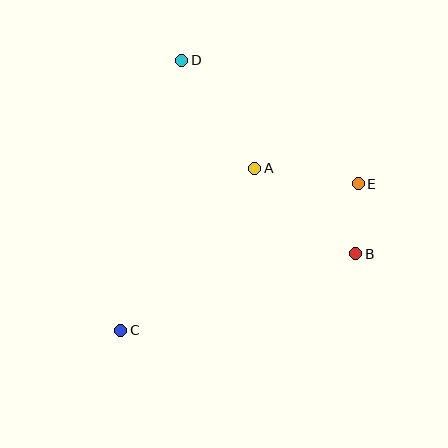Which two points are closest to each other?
Points B and E are closest to each other.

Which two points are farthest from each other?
Points C and E are farthest from each other.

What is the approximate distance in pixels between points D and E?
The distance between D and E is approximately 215 pixels.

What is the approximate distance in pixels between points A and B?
The distance between A and B is approximately 132 pixels.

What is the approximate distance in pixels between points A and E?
The distance between A and E is approximately 105 pixels.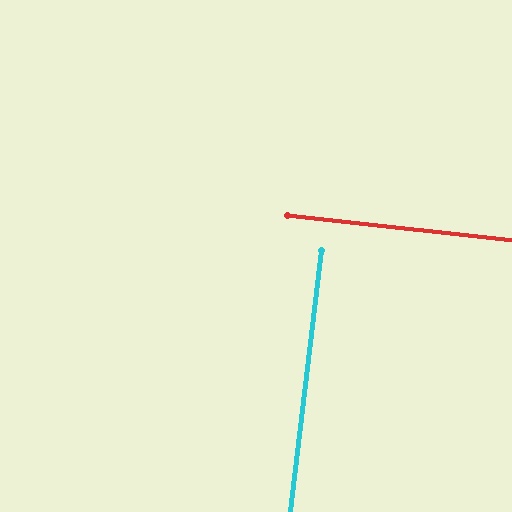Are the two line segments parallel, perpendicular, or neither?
Perpendicular — they meet at approximately 89°.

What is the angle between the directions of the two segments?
Approximately 89 degrees.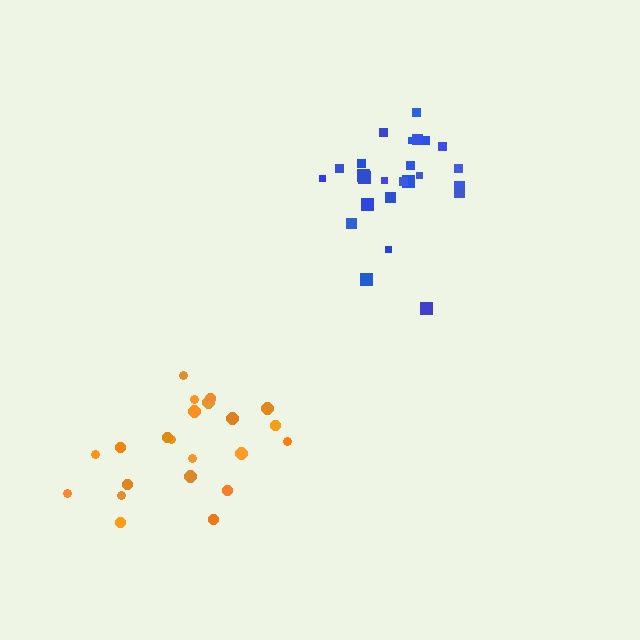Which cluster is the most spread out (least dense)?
Orange.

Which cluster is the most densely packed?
Blue.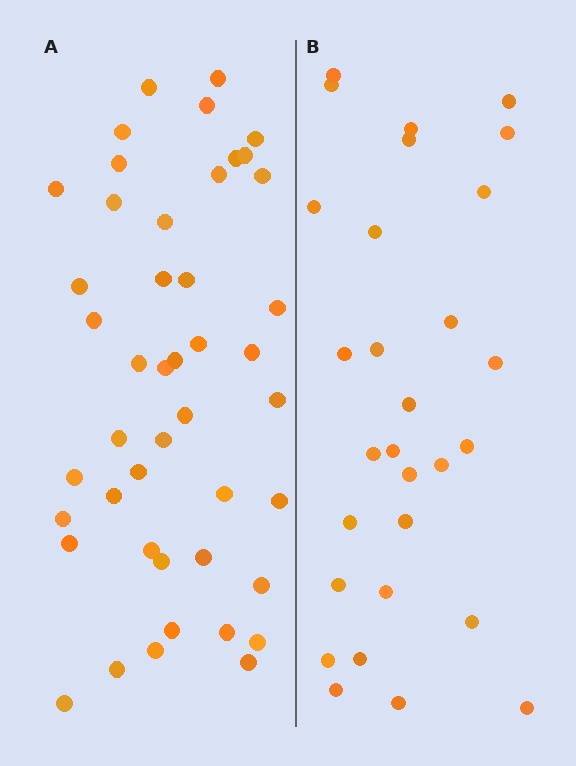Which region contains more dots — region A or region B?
Region A (the left region) has more dots.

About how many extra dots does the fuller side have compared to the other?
Region A has approximately 15 more dots than region B.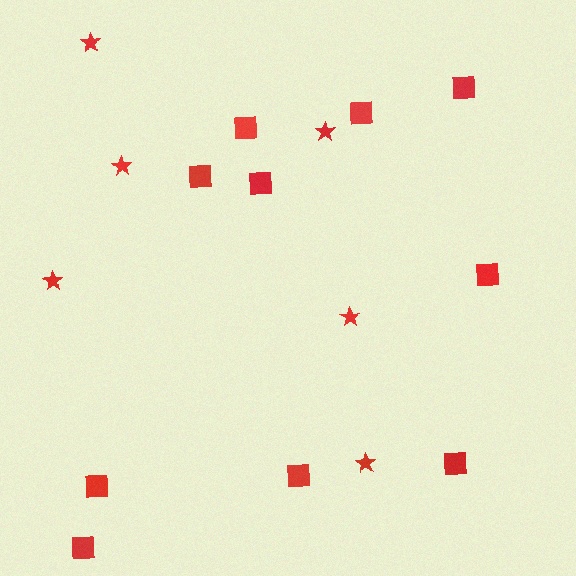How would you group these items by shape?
There are 2 groups: one group of stars (6) and one group of squares (10).